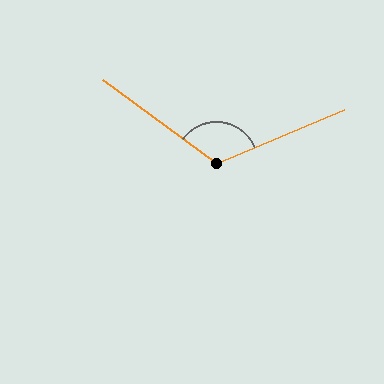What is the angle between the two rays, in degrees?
Approximately 121 degrees.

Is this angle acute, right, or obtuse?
It is obtuse.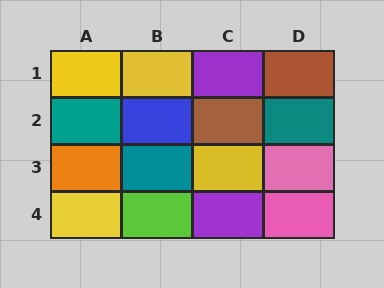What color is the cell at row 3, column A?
Orange.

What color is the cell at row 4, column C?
Purple.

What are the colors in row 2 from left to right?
Teal, blue, brown, teal.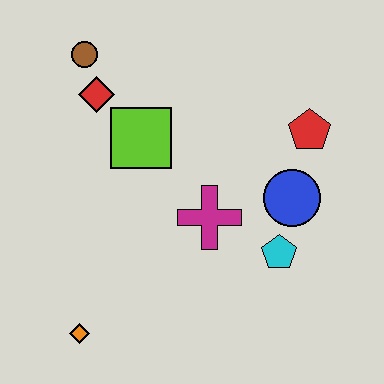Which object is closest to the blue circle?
The cyan pentagon is closest to the blue circle.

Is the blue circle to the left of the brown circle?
No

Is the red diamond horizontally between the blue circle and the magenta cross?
No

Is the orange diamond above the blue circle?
No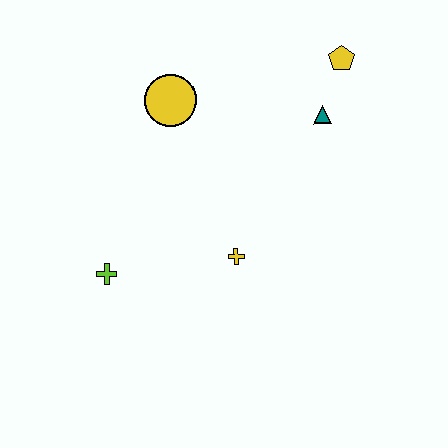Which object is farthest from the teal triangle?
The lime cross is farthest from the teal triangle.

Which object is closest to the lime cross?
The yellow cross is closest to the lime cross.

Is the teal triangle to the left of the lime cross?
No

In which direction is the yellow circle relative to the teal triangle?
The yellow circle is to the left of the teal triangle.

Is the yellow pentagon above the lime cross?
Yes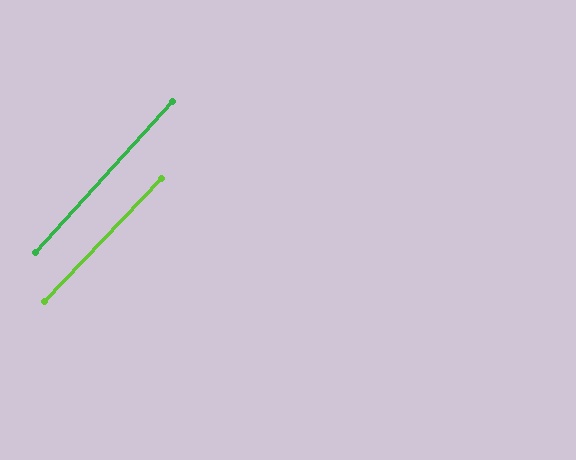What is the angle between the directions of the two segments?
Approximately 1 degree.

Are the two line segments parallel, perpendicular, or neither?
Parallel — their directions differ by only 1.4°.